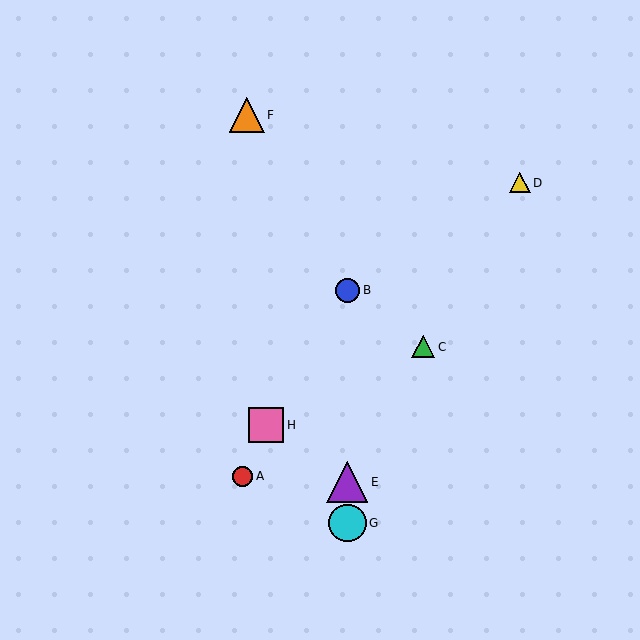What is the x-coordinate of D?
Object D is at x≈520.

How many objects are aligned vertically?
3 objects (B, E, G) are aligned vertically.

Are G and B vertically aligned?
Yes, both are at x≈347.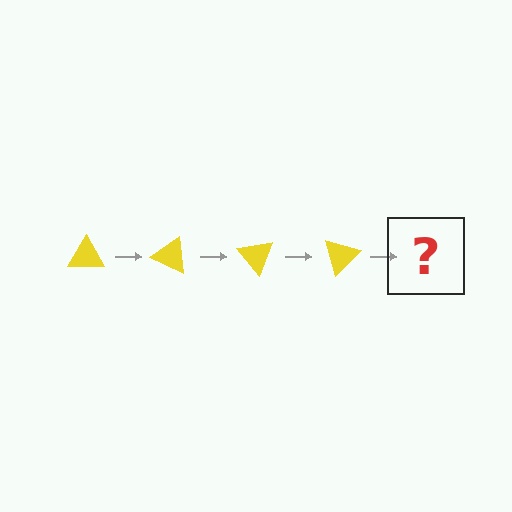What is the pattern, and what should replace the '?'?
The pattern is that the triangle rotates 25 degrees each step. The '?' should be a yellow triangle rotated 100 degrees.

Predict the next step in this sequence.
The next step is a yellow triangle rotated 100 degrees.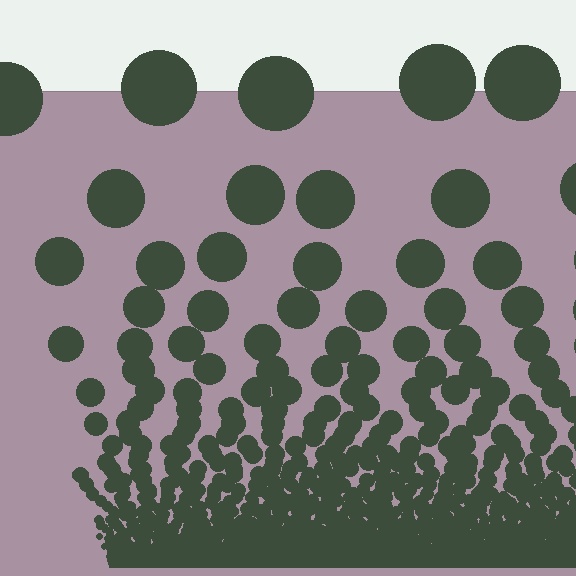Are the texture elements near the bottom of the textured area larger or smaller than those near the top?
Smaller. The gradient is inverted — elements near the bottom are smaller and denser.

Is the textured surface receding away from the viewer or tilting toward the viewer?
The surface appears to tilt toward the viewer. Texture elements get larger and sparser toward the top.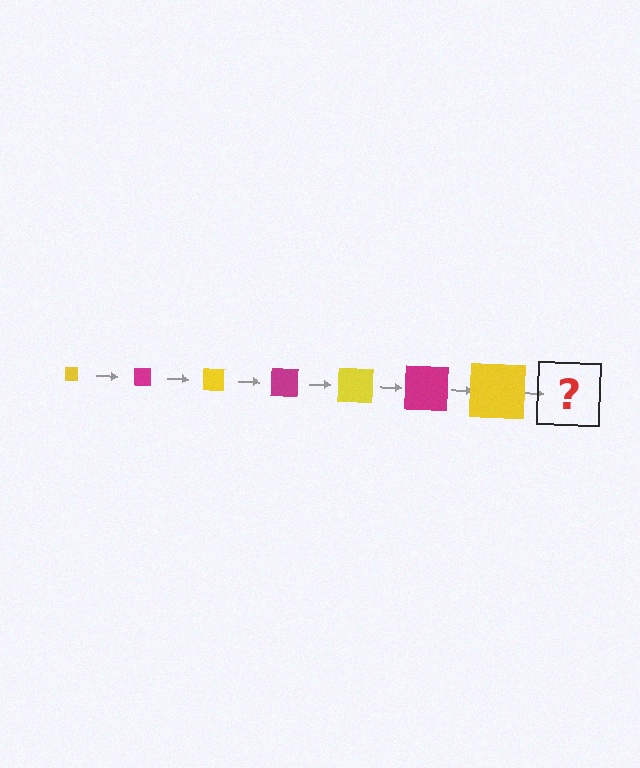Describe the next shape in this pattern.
It should be a magenta square, larger than the previous one.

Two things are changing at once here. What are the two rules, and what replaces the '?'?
The two rules are that the square grows larger each step and the color cycles through yellow and magenta. The '?' should be a magenta square, larger than the previous one.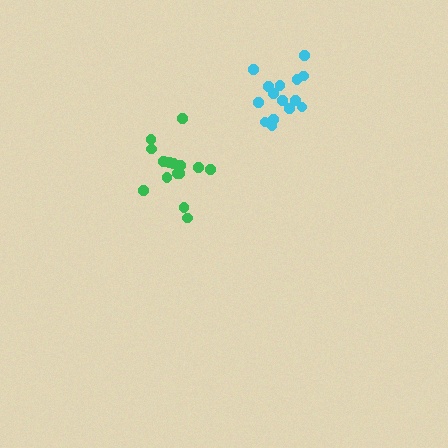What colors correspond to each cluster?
The clusters are colored: cyan, green.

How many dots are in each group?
Group 1: 15 dots, Group 2: 15 dots (30 total).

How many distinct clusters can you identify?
There are 2 distinct clusters.